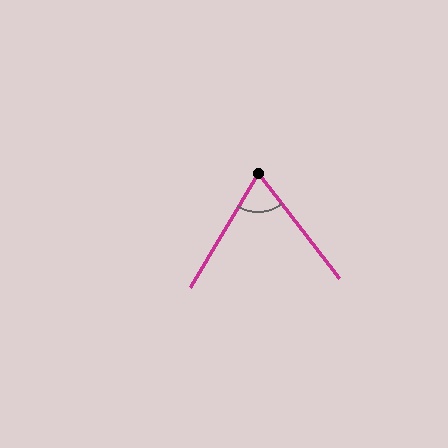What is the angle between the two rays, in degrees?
Approximately 68 degrees.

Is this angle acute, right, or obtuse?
It is acute.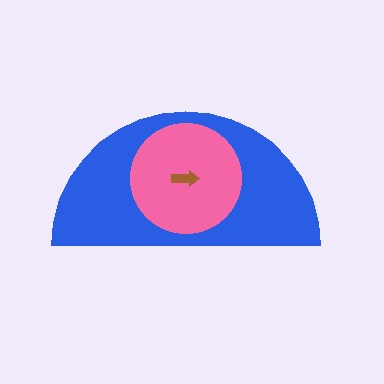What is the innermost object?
The brown arrow.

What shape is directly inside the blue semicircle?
The pink circle.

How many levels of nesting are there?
3.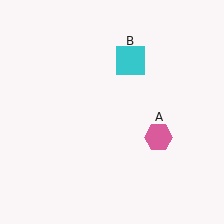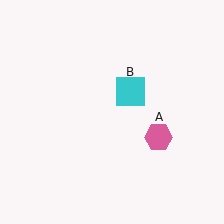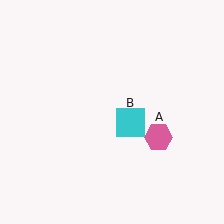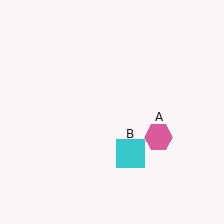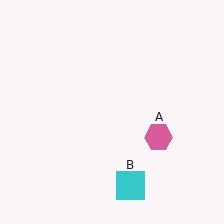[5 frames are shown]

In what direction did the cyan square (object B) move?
The cyan square (object B) moved down.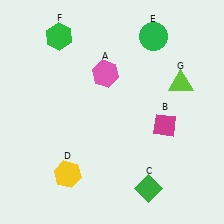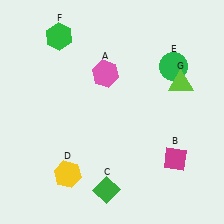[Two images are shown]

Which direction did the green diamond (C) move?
The green diamond (C) moved left.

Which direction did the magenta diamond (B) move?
The magenta diamond (B) moved down.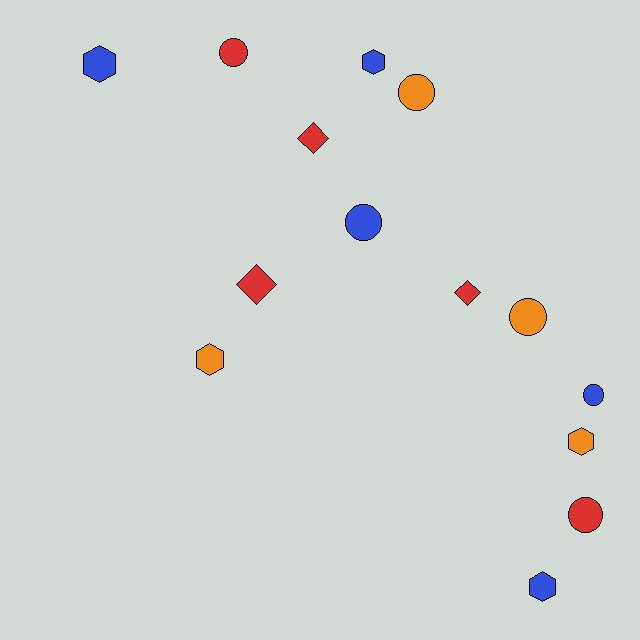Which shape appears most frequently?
Circle, with 6 objects.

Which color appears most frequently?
Blue, with 5 objects.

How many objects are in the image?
There are 14 objects.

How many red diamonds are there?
There are 3 red diamonds.